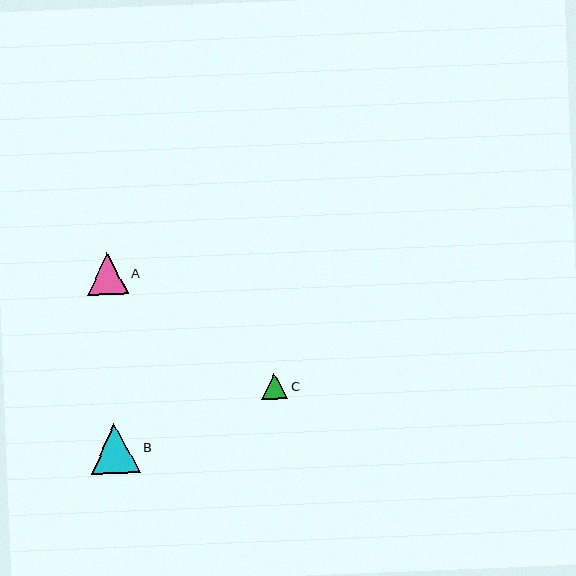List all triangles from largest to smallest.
From largest to smallest: B, A, C.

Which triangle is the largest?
Triangle B is the largest with a size of approximately 49 pixels.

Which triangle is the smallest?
Triangle C is the smallest with a size of approximately 26 pixels.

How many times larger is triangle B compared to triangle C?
Triangle B is approximately 1.9 times the size of triangle C.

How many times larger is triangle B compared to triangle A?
Triangle B is approximately 1.2 times the size of triangle A.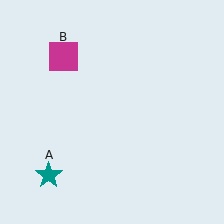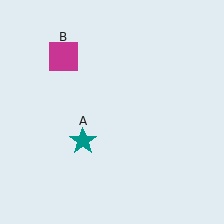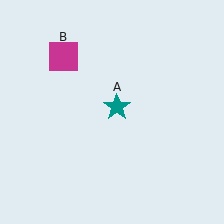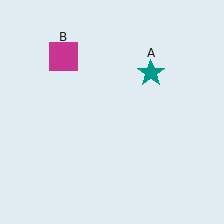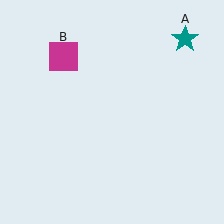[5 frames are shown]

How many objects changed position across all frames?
1 object changed position: teal star (object A).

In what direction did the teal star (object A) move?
The teal star (object A) moved up and to the right.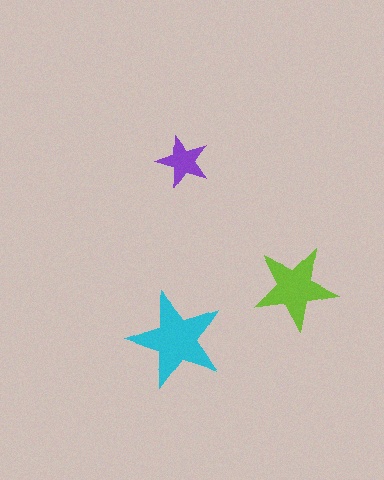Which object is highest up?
The purple star is topmost.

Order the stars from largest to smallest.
the cyan one, the lime one, the purple one.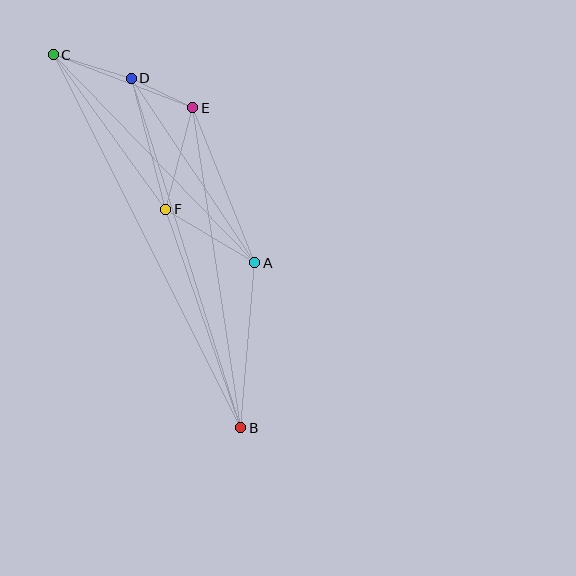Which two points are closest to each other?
Points D and E are closest to each other.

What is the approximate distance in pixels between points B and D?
The distance between B and D is approximately 366 pixels.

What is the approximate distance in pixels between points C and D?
The distance between C and D is approximately 81 pixels.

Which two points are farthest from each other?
Points B and C are farthest from each other.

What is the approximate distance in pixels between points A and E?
The distance between A and E is approximately 167 pixels.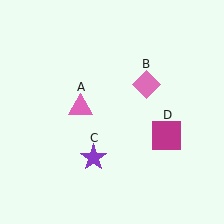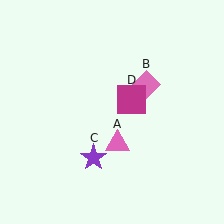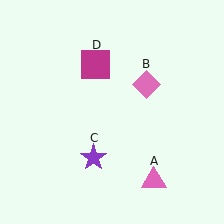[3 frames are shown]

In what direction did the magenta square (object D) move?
The magenta square (object D) moved up and to the left.